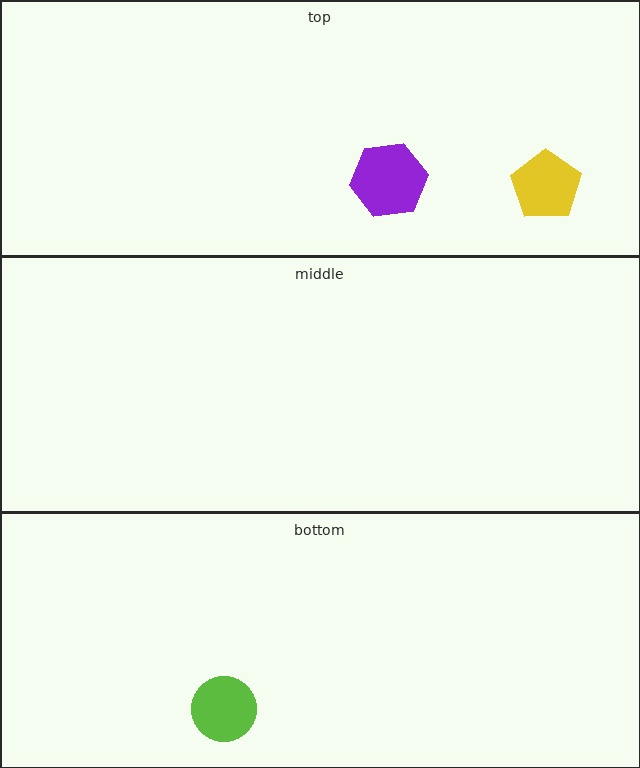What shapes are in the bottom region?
The lime circle.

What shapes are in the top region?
The yellow pentagon, the purple hexagon.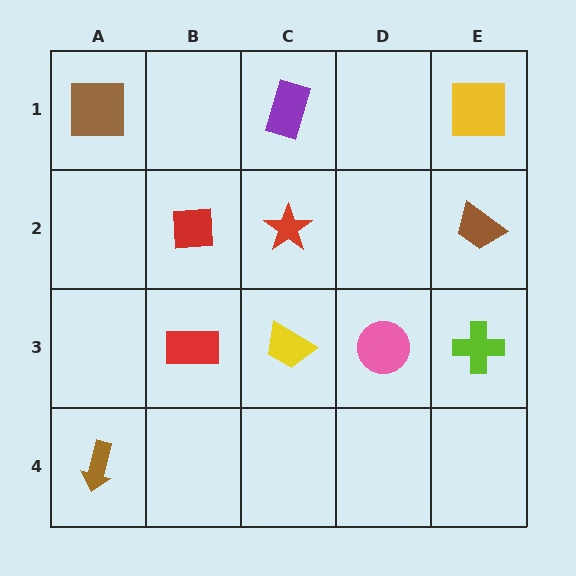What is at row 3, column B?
A red rectangle.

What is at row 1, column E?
A yellow square.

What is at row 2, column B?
A red square.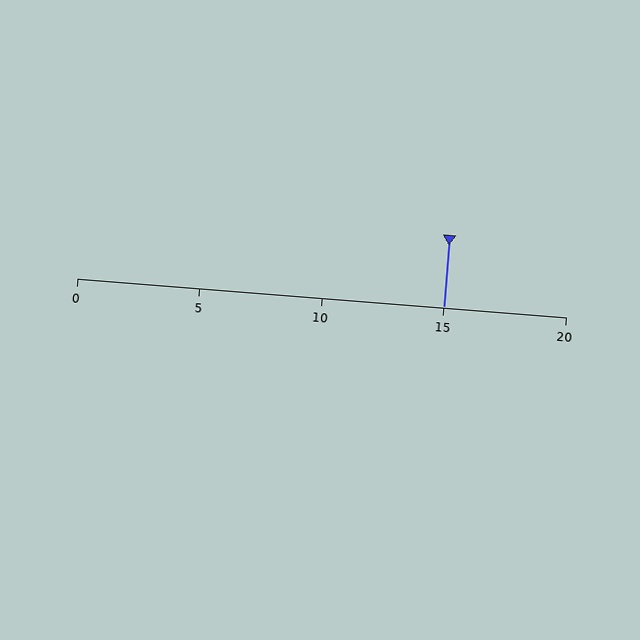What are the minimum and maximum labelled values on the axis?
The axis runs from 0 to 20.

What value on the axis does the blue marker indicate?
The marker indicates approximately 15.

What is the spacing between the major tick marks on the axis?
The major ticks are spaced 5 apart.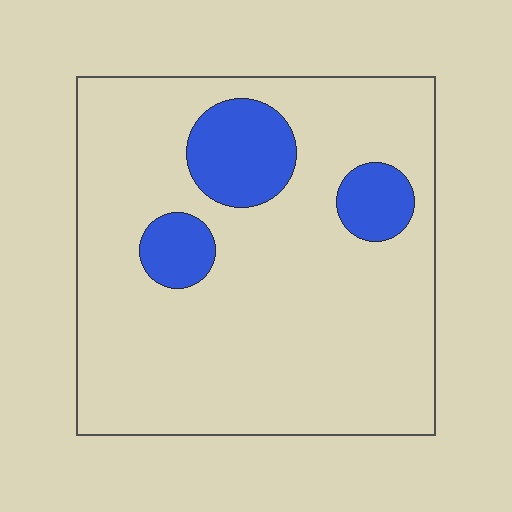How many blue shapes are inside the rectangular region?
3.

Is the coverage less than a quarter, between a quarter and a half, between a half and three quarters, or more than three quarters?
Less than a quarter.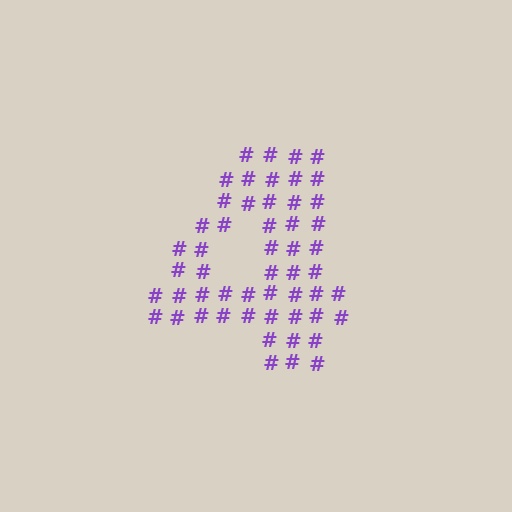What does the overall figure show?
The overall figure shows the digit 4.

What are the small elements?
The small elements are hash symbols.